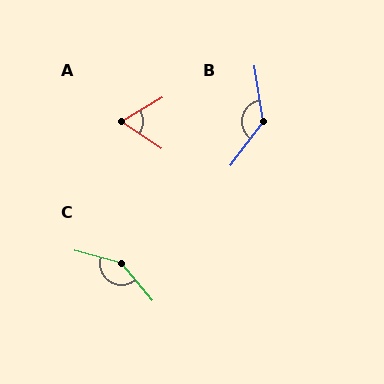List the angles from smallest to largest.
A (64°), B (134°), C (146°).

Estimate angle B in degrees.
Approximately 134 degrees.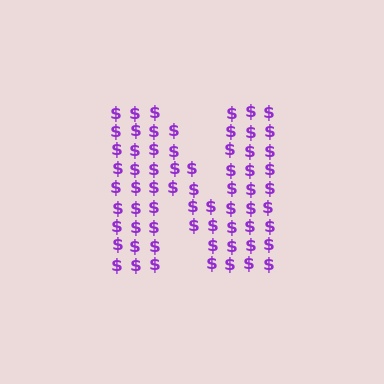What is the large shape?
The large shape is the letter N.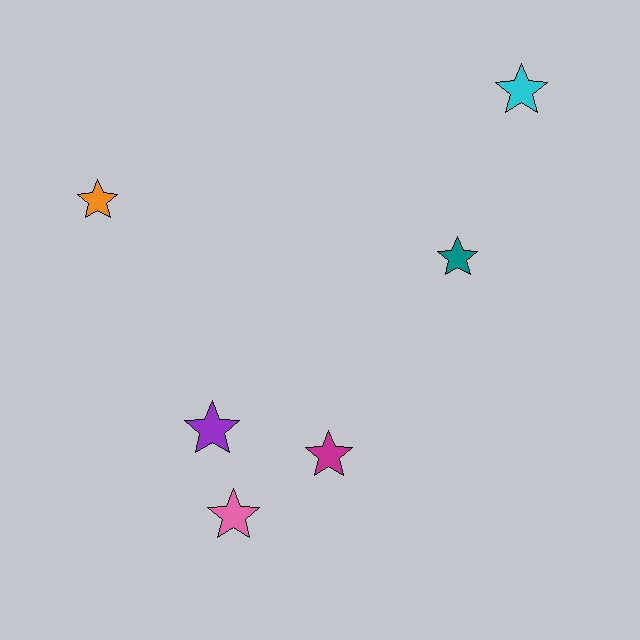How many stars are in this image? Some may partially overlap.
There are 6 stars.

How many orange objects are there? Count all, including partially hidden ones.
There is 1 orange object.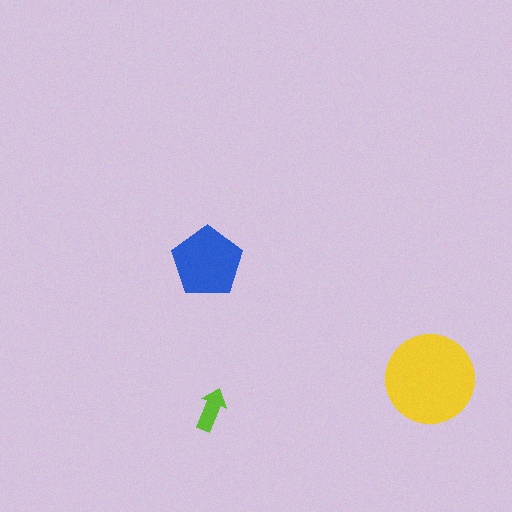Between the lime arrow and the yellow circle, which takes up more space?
The yellow circle.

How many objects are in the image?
There are 3 objects in the image.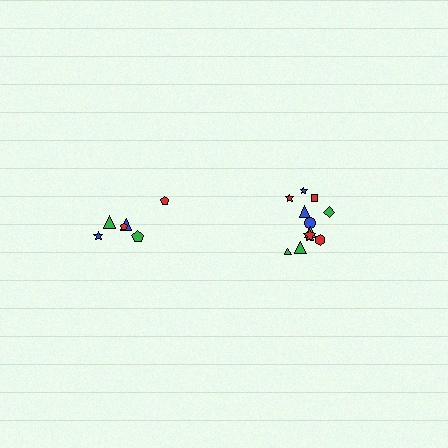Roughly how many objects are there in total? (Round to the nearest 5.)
Roughly 20 objects in total.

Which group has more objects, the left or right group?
The right group.